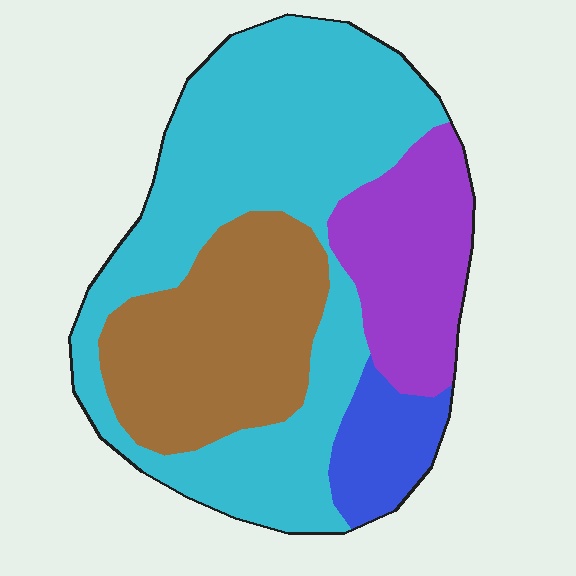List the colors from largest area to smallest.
From largest to smallest: cyan, brown, purple, blue.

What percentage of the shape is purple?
Purple takes up about one sixth (1/6) of the shape.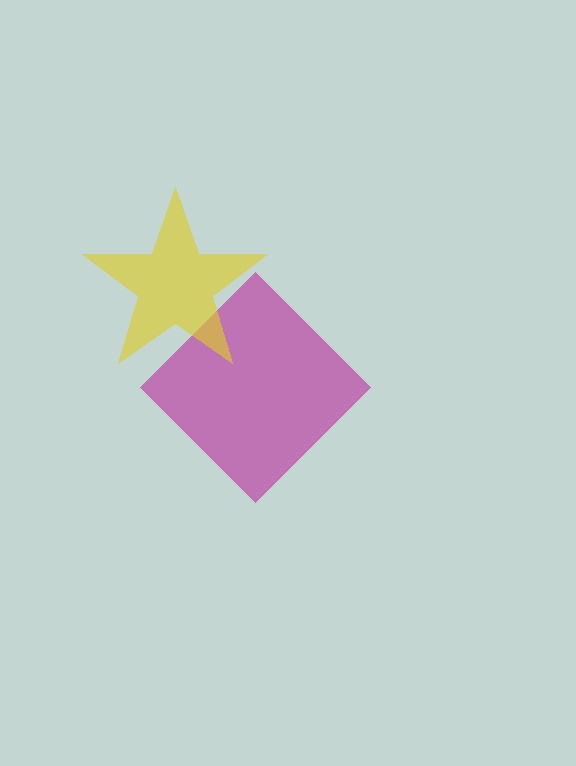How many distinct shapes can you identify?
There are 2 distinct shapes: a magenta diamond, a yellow star.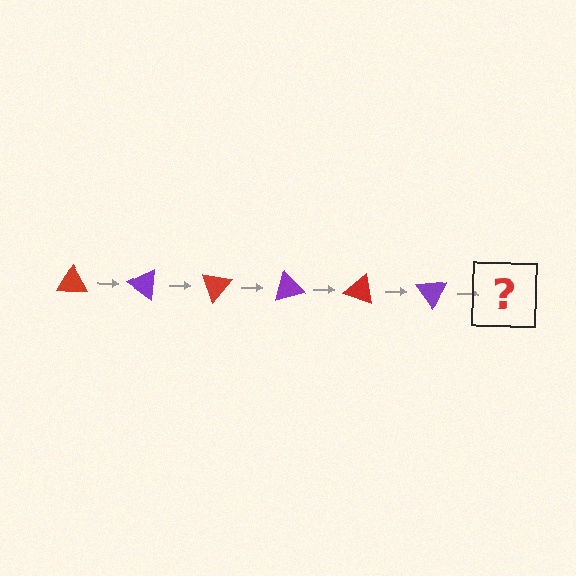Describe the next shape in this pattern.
It should be a red triangle, rotated 210 degrees from the start.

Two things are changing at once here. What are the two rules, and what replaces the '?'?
The two rules are that it rotates 35 degrees each step and the color cycles through red and purple. The '?' should be a red triangle, rotated 210 degrees from the start.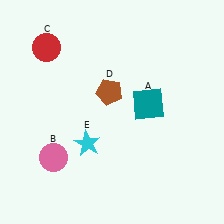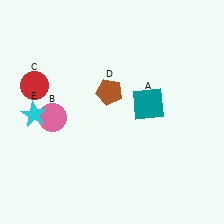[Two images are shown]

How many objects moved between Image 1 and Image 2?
3 objects moved between the two images.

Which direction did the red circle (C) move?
The red circle (C) moved down.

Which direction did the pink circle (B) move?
The pink circle (B) moved up.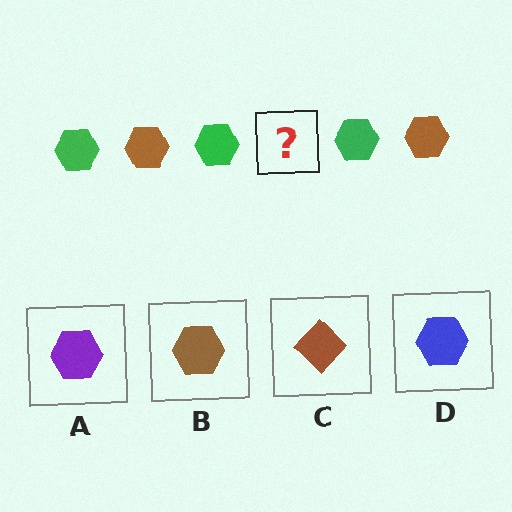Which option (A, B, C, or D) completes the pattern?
B.